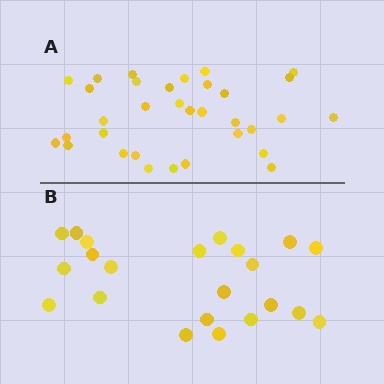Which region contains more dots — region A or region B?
Region A (the top region) has more dots.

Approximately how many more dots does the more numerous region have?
Region A has roughly 12 or so more dots than region B.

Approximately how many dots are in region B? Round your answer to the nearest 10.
About 20 dots. (The exact count is 22, which rounds to 20.)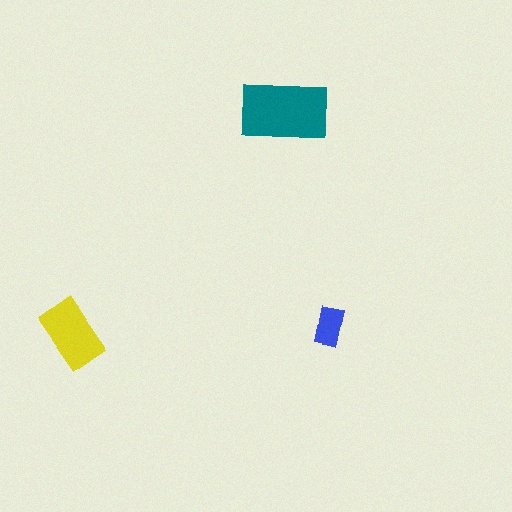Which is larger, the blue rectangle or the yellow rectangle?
The yellow one.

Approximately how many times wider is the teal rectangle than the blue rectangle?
About 2.5 times wider.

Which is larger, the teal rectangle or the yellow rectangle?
The teal one.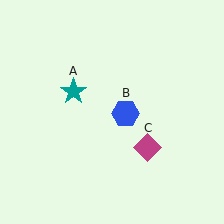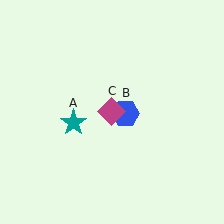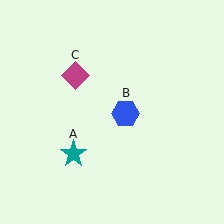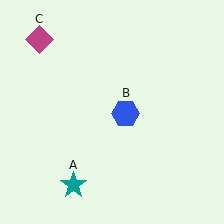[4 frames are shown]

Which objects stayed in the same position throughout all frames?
Blue hexagon (object B) remained stationary.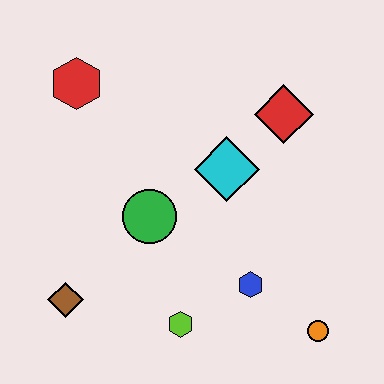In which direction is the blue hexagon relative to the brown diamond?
The blue hexagon is to the right of the brown diamond.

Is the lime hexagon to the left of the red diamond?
Yes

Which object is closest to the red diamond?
The cyan diamond is closest to the red diamond.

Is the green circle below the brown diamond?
No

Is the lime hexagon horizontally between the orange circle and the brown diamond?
Yes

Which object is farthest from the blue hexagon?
The red hexagon is farthest from the blue hexagon.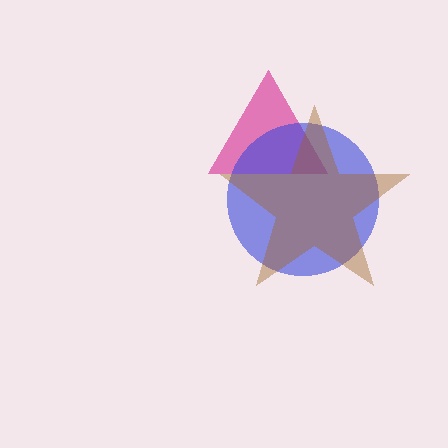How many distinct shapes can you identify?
There are 3 distinct shapes: a magenta triangle, a blue circle, a brown star.